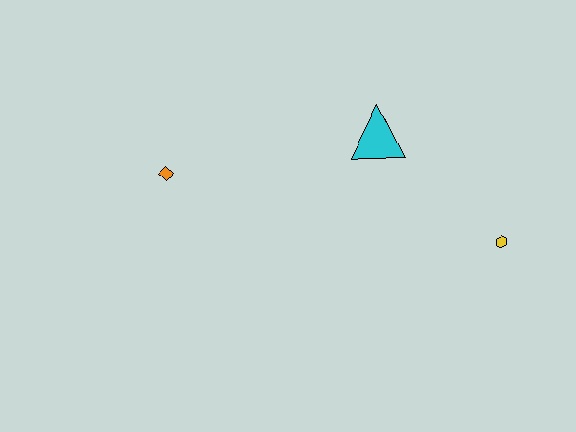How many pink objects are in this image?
There are no pink objects.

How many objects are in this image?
There are 3 objects.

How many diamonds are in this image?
There is 1 diamond.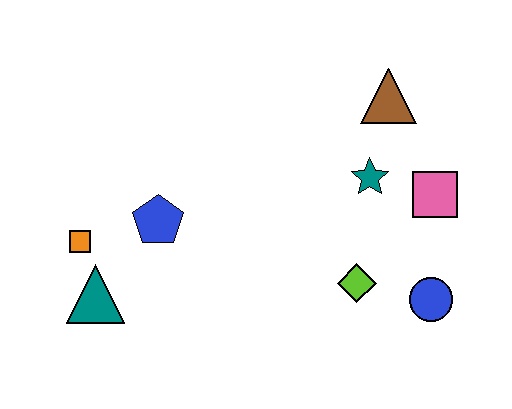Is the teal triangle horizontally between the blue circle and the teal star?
No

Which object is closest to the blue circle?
The lime diamond is closest to the blue circle.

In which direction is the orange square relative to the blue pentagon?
The orange square is to the left of the blue pentagon.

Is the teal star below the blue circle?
No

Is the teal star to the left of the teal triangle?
No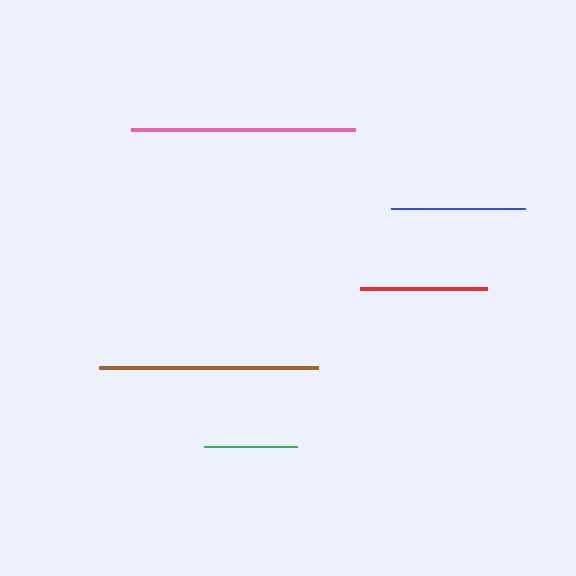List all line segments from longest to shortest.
From longest to shortest: pink, brown, blue, red, green.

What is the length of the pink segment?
The pink segment is approximately 224 pixels long.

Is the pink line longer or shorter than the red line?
The pink line is longer than the red line.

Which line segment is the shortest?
The green line is the shortest at approximately 92 pixels.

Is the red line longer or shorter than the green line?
The red line is longer than the green line.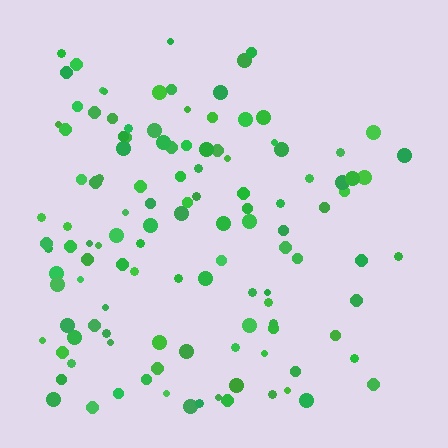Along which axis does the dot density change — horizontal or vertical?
Horizontal.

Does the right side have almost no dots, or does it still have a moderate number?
Still a moderate number, just noticeably fewer than the left.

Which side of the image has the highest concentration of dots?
The left.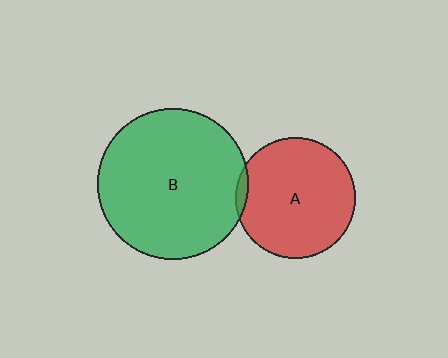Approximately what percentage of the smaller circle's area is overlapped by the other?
Approximately 5%.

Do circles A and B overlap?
Yes.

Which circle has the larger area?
Circle B (green).